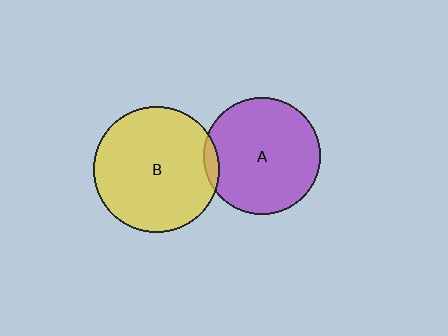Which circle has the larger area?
Circle B (yellow).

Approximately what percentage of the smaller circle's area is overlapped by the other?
Approximately 5%.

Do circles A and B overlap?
Yes.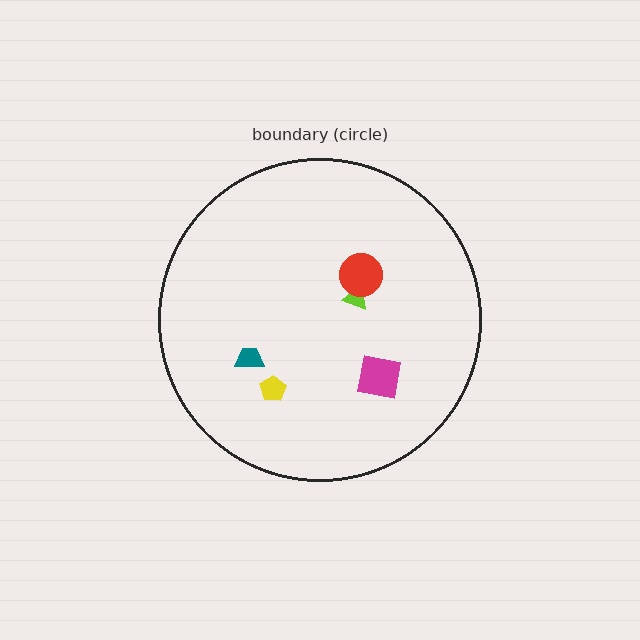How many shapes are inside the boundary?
5 inside, 0 outside.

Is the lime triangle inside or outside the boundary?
Inside.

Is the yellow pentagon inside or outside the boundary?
Inside.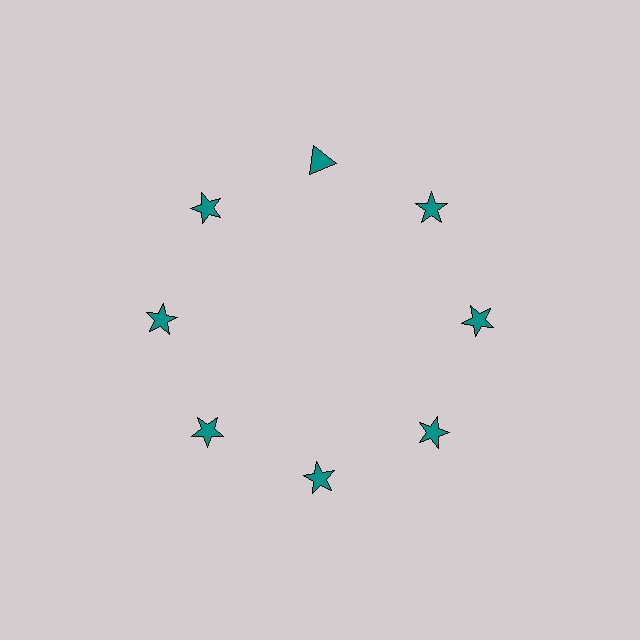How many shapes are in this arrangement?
There are 8 shapes arranged in a ring pattern.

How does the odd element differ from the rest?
It has a different shape: triangle instead of star.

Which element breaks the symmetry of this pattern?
The teal triangle at roughly the 12 o'clock position breaks the symmetry. All other shapes are teal stars.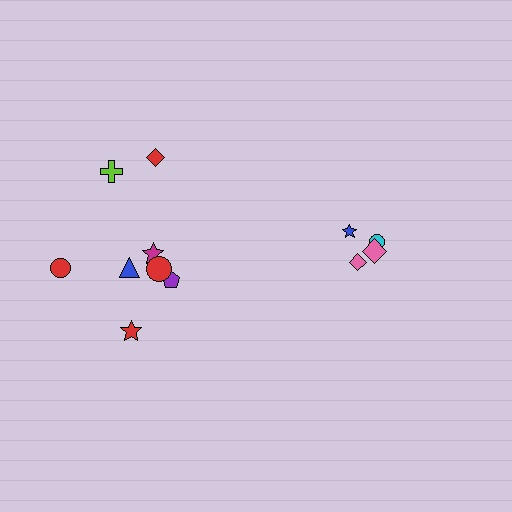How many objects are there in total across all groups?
There are 12 objects.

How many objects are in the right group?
There are 4 objects.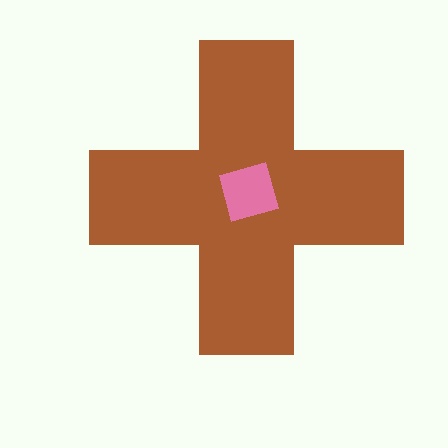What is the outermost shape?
The brown cross.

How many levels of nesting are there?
2.